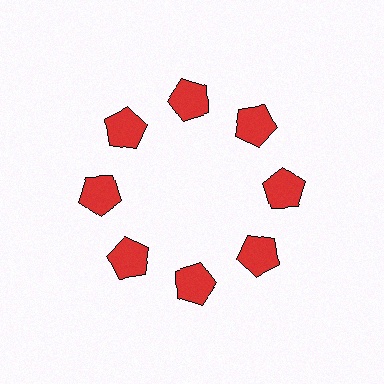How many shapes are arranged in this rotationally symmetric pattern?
There are 8 shapes, arranged in 8 groups of 1.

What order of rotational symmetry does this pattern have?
This pattern has 8-fold rotational symmetry.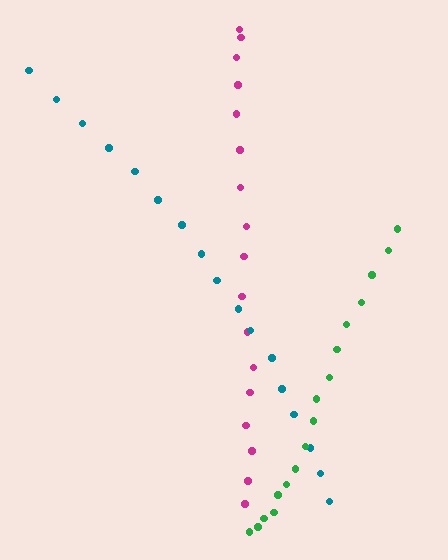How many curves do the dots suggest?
There are 3 distinct paths.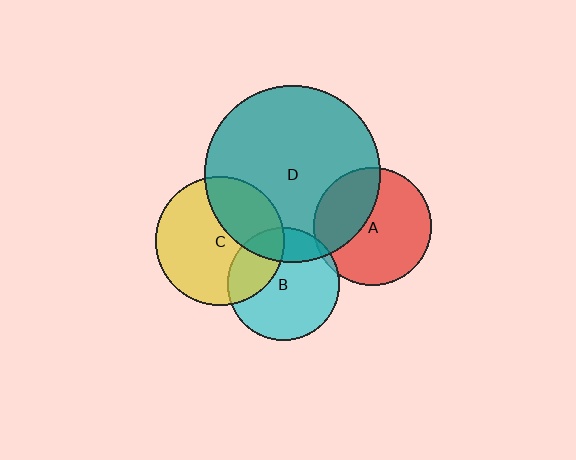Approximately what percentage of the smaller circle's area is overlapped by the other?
Approximately 35%.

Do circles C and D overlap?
Yes.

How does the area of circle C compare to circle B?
Approximately 1.3 times.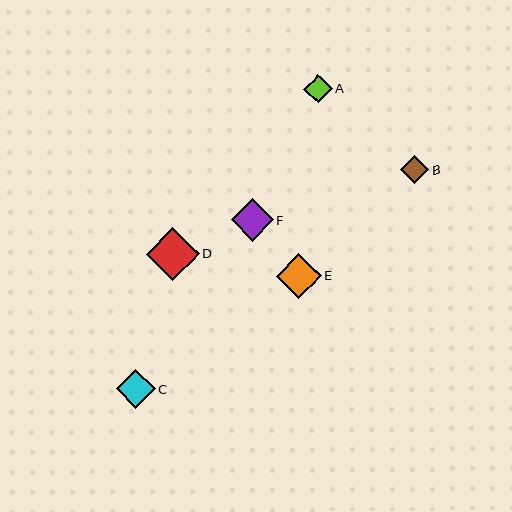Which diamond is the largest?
Diamond D is the largest with a size of approximately 53 pixels.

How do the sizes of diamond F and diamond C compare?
Diamond F and diamond C are approximately the same size.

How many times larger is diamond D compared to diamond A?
Diamond D is approximately 1.9 times the size of diamond A.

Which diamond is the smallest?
Diamond B is the smallest with a size of approximately 28 pixels.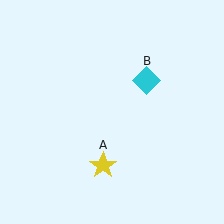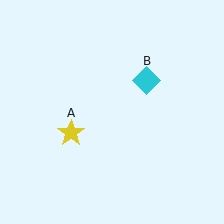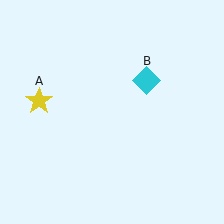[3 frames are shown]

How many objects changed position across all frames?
1 object changed position: yellow star (object A).